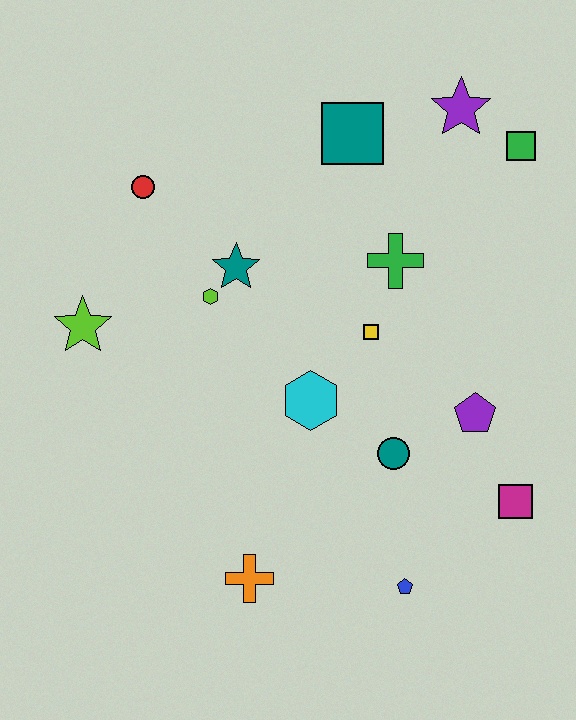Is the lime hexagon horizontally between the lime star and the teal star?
Yes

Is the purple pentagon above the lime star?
No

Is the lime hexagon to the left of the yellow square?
Yes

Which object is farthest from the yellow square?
The lime star is farthest from the yellow square.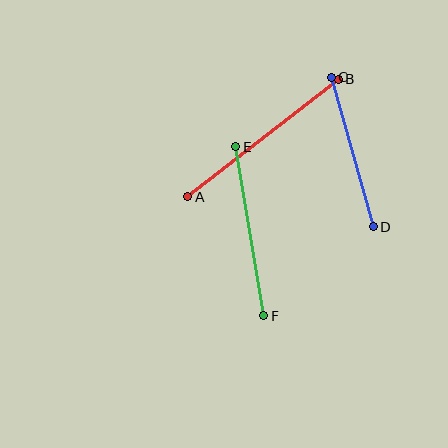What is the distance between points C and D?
The distance is approximately 155 pixels.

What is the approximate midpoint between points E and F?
The midpoint is at approximately (250, 231) pixels.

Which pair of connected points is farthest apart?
Points A and B are farthest apart.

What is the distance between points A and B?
The distance is approximately 191 pixels.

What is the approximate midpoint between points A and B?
The midpoint is at approximately (263, 138) pixels.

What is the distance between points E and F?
The distance is approximately 171 pixels.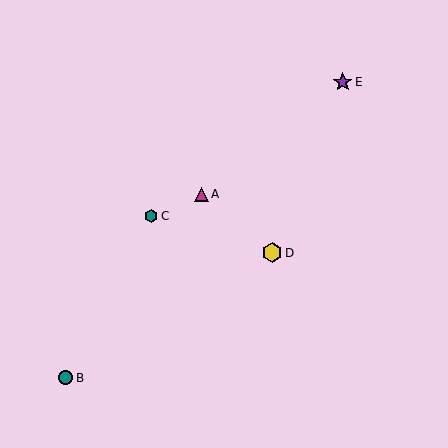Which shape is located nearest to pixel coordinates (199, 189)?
The magenta triangle (labeled A) at (201, 194) is nearest to that location.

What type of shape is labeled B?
Shape B is a teal circle.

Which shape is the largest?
The yellow hexagon (labeled D) is the largest.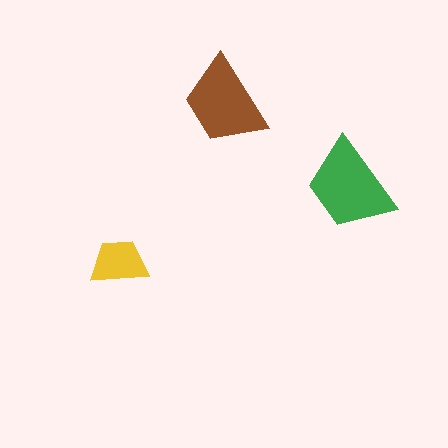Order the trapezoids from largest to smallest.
the green one, the brown one, the yellow one.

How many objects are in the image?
There are 3 objects in the image.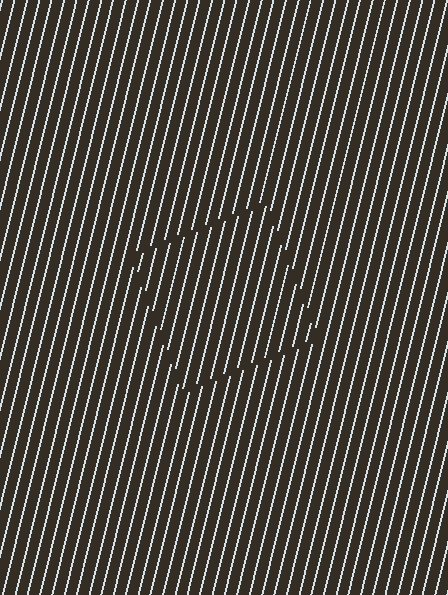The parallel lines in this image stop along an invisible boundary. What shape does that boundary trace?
An illusory square. The interior of the shape contains the same grating, shifted by half a period — the contour is defined by the phase discontinuity where line-ends from the inner and outer gratings abut.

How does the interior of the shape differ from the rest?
The interior of the shape contains the same grating, shifted by half a period — the contour is defined by the phase discontinuity where line-ends from the inner and outer gratings abut.